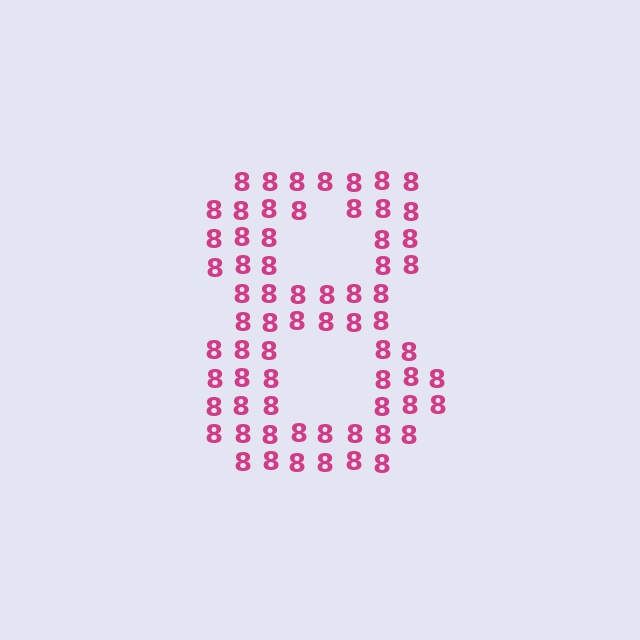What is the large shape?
The large shape is the digit 8.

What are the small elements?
The small elements are digit 8's.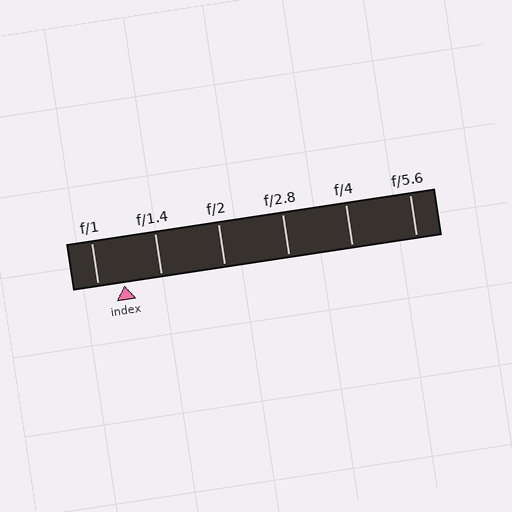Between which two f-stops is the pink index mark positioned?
The index mark is between f/1 and f/1.4.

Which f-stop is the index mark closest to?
The index mark is closest to f/1.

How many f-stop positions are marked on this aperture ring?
There are 6 f-stop positions marked.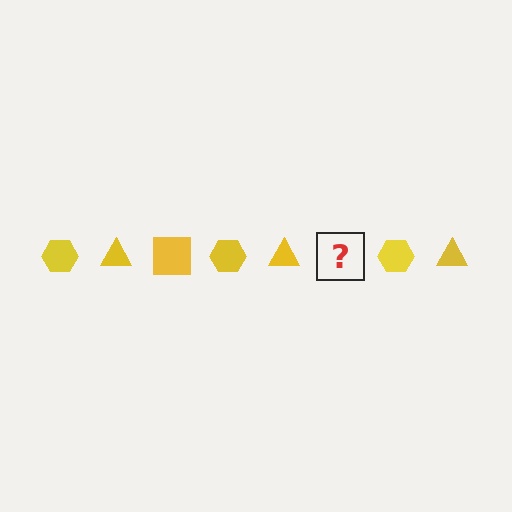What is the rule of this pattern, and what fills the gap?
The rule is that the pattern cycles through hexagon, triangle, square shapes in yellow. The gap should be filled with a yellow square.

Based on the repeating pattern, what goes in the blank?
The blank should be a yellow square.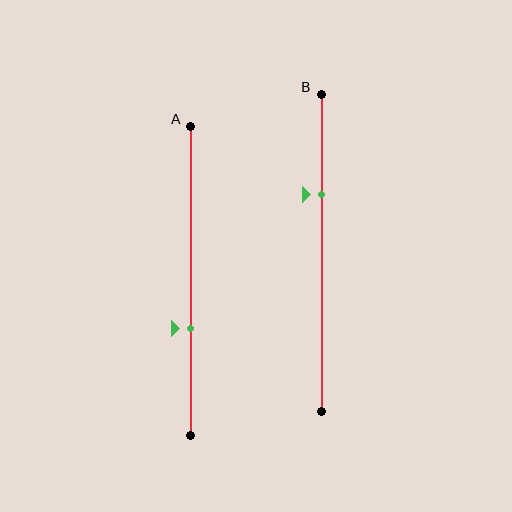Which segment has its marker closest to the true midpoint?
Segment A has its marker closest to the true midpoint.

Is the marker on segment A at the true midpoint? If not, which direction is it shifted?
No, the marker on segment A is shifted downward by about 15% of the segment length.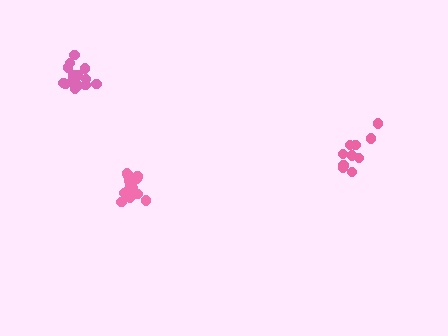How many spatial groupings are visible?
There are 3 spatial groupings.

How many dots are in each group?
Group 1: 10 dots, Group 2: 14 dots, Group 3: 15 dots (39 total).